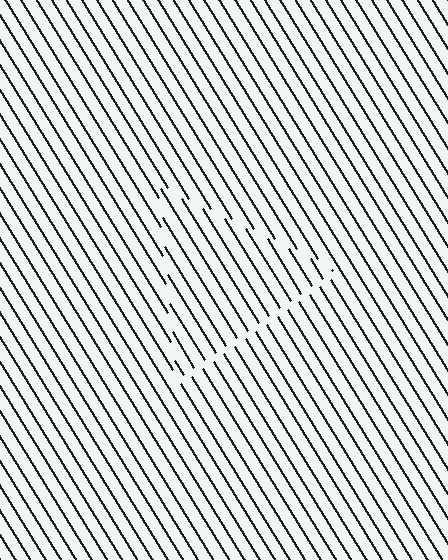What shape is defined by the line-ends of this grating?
An illusory triangle. The interior of the shape contains the same grating, shifted by half a period — the contour is defined by the phase discontinuity where line-ends from the inner and outer gratings abut.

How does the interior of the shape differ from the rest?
The interior of the shape contains the same grating, shifted by half a period — the contour is defined by the phase discontinuity where line-ends from the inner and outer gratings abut.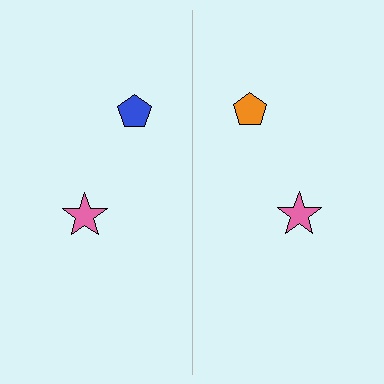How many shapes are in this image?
There are 4 shapes in this image.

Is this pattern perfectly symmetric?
No, the pattern is not perfectly symmetric. The orange pentagon on the right side breaks the symmetry — its mirror counterpart is blue.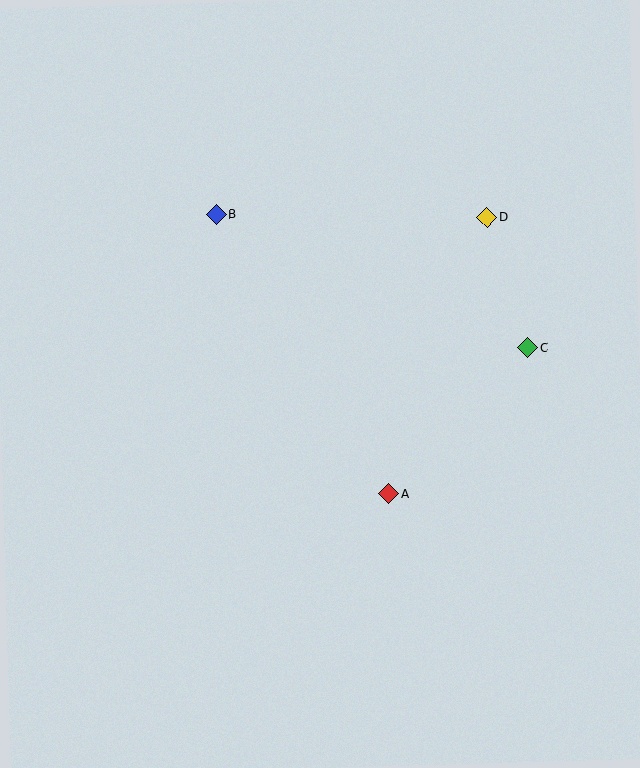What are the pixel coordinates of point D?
Point D is at (487, 217).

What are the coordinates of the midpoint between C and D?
The midpoint between C and D is at (508, 282).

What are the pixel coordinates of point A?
Point A is at (389, 494).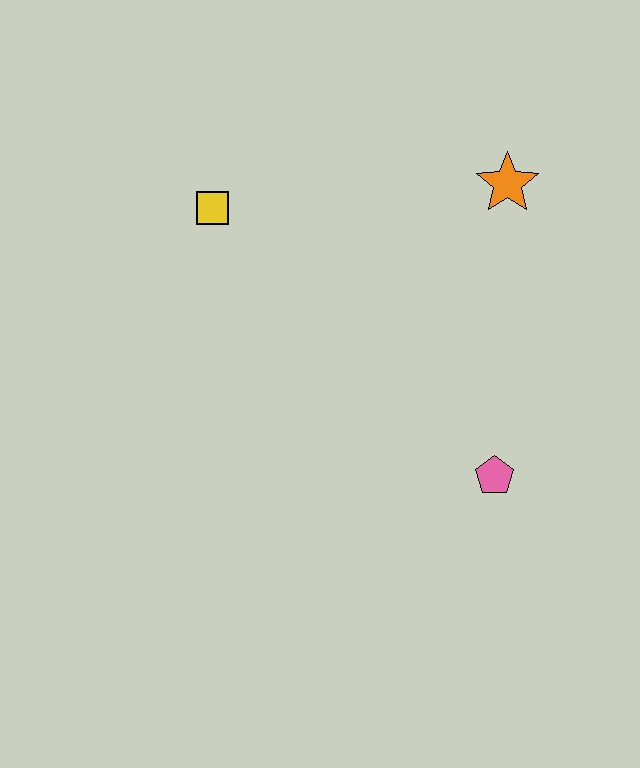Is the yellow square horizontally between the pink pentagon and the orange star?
No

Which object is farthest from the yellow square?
The pink pentagon is farthest from the yellow square.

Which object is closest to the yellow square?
The orange star is closest to the yellow square.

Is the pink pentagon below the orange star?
Yes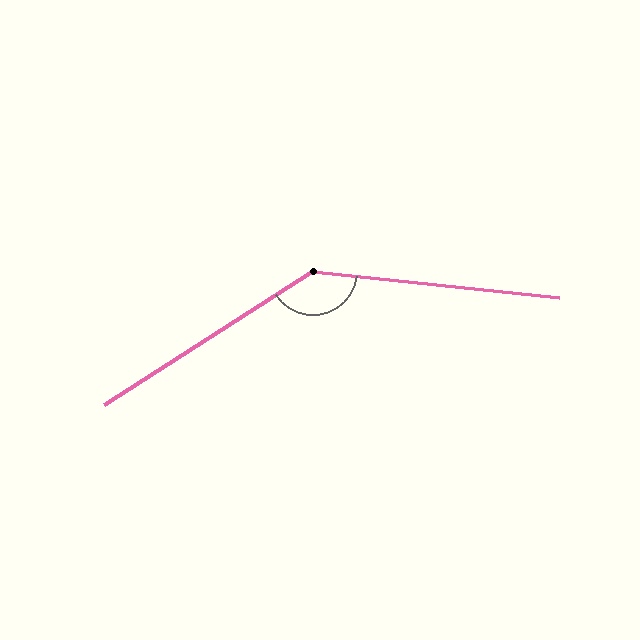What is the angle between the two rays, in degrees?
Approximately 141 degrees.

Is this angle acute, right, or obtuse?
It is obtuse.